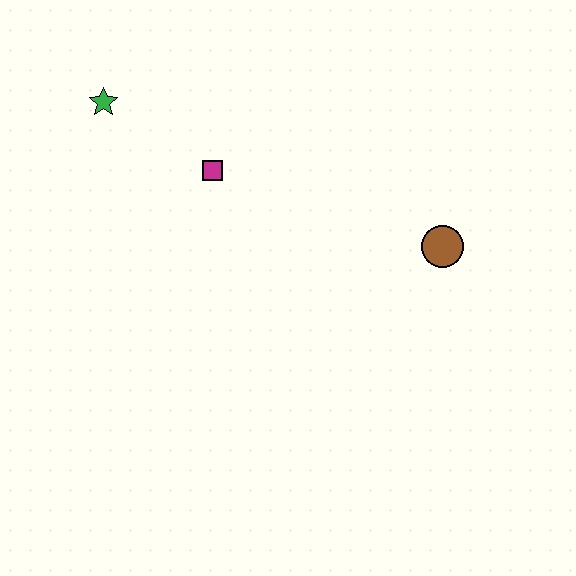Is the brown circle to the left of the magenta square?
No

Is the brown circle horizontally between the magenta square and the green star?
No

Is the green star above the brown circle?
Yes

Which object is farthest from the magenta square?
The brown circle is farthest from the magenta square.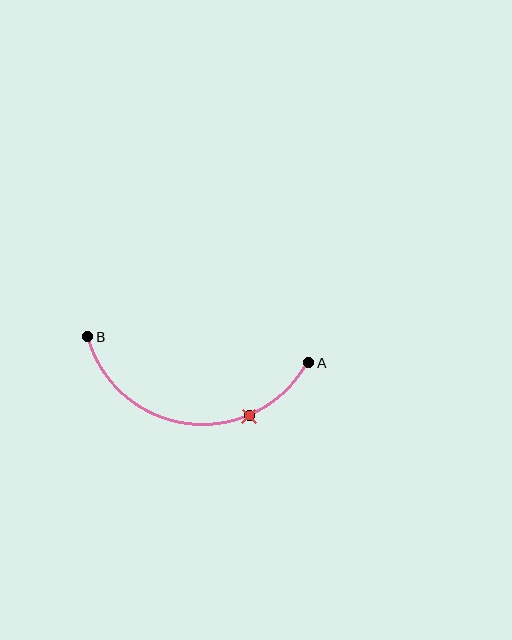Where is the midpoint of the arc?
The arc midpoint is the point on the curve farthest from the straight line joining A and B. It sits below that line.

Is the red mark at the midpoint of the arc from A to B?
No. The red mark lies on the arc but is closer to endpoint A. The arc midpoint would be at the point on the curve equidistant along the arc from both A and B.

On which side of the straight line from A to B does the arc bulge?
The arc bulges below the straight line connecting A and B.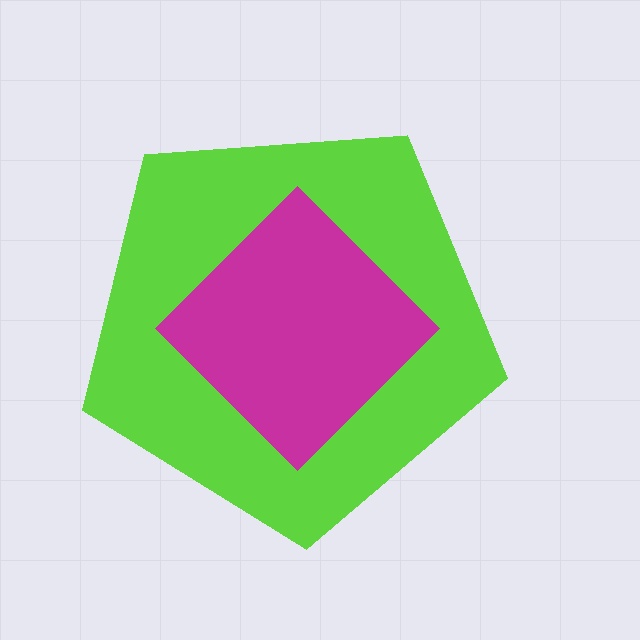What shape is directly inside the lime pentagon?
The magenta diamond.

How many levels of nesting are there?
2.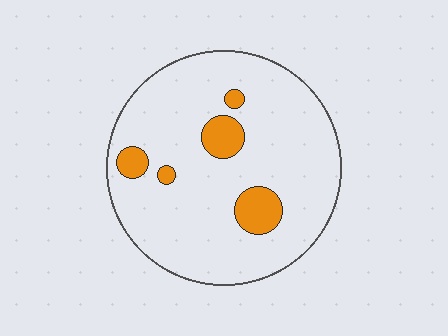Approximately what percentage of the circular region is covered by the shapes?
Approximately 10%.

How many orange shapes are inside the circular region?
5.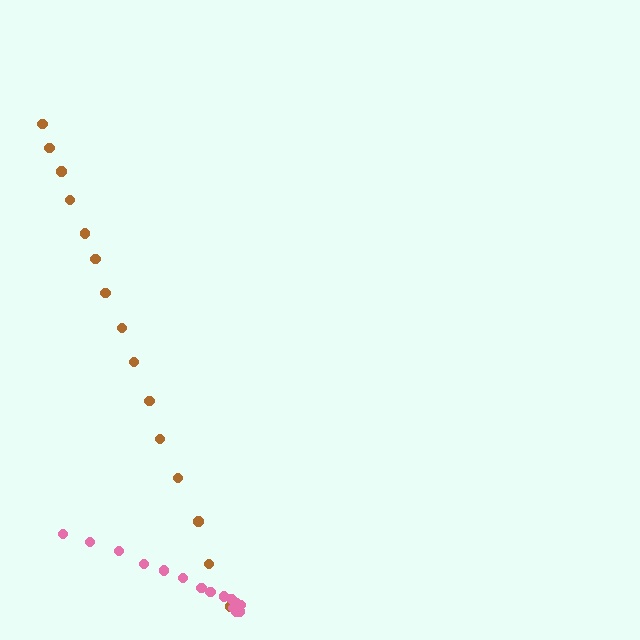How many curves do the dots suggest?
There are 2 distinct paths.